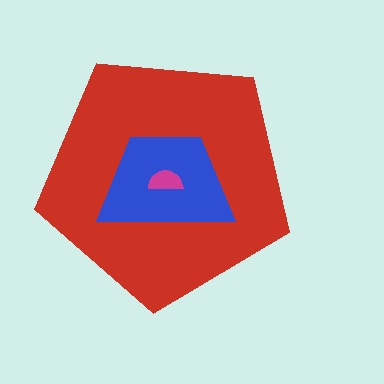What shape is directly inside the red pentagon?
The blue trapezoid.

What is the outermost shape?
The red pentagon.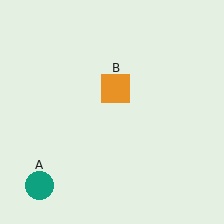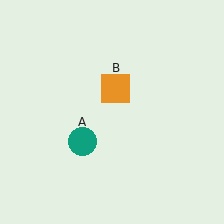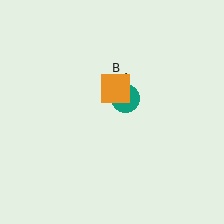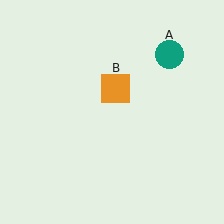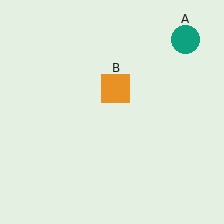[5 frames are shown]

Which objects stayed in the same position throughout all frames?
Orange square (object B) remained stationary.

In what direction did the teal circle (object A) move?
The teal circle (object A) moved up and to the right.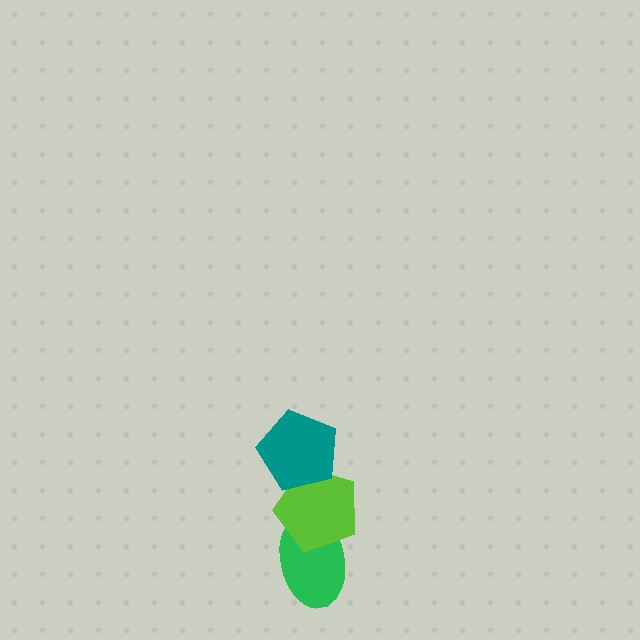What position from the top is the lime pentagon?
The lime pentagon is 2nd from the top.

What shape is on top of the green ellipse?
The lime pentagon is on top of the green ellipse.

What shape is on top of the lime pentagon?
The teal pentagon is on top of the lime pentagon.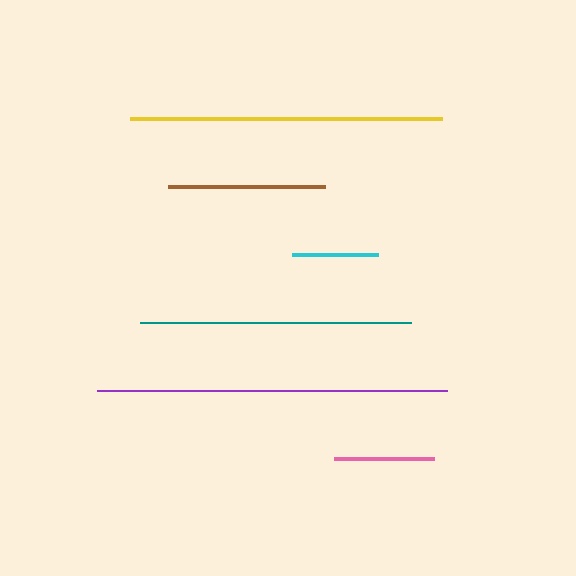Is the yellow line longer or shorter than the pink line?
The yellow line is longer than the pink line.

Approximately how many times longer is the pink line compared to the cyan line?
The pink line is approximately 1.2 times the length of the cyan line.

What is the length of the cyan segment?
The cyan segment is approximately 86 pixels long.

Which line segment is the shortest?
The cyan line is the shortest at approximately 86 pixels.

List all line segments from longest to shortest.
From longest to shortest: purple, yellow, teal, brown, pink, cyan.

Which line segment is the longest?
The purple line is the longest at approximately 350 pixels.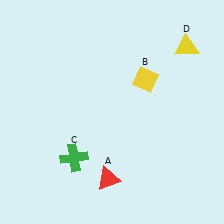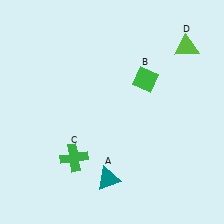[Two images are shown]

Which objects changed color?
A changed from red to teal. B changed from yellow to green. D changed from yellow to lime.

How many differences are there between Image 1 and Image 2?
There are 3 differences between the two images.